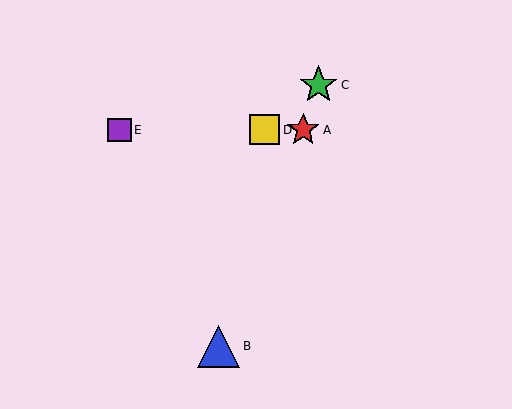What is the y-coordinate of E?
Object E is at y≈130.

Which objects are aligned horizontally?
Objects A, D, E are aligned horizontally.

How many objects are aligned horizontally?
3 objects (A, D, E) are aligned horizontally.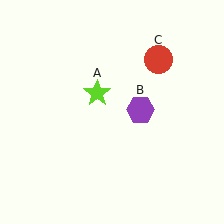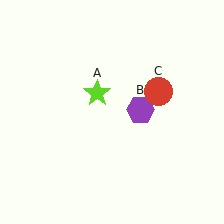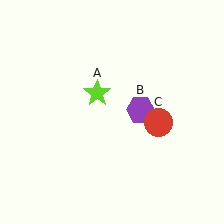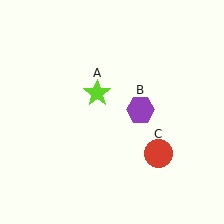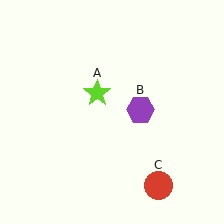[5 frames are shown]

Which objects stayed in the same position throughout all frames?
Lime star (object A) and purple hexagon (object B) remained stationary.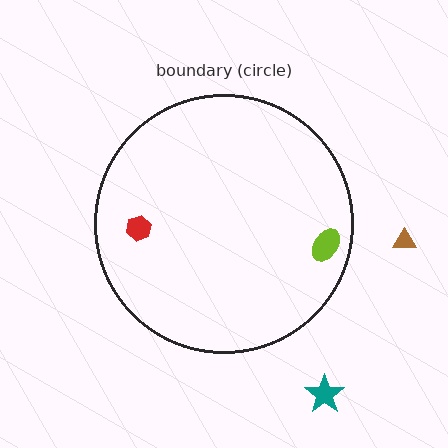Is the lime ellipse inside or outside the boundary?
Inside.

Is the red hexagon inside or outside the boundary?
Inside.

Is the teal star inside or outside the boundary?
Outside.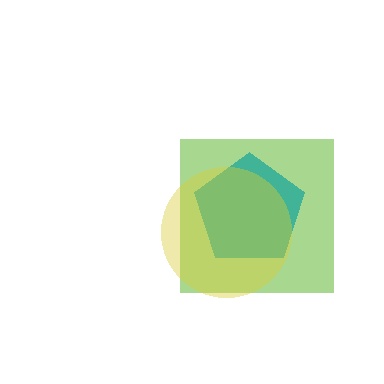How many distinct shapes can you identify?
There are 3 distinct shapes: a lime square, a teal pentagon, a yellow circle.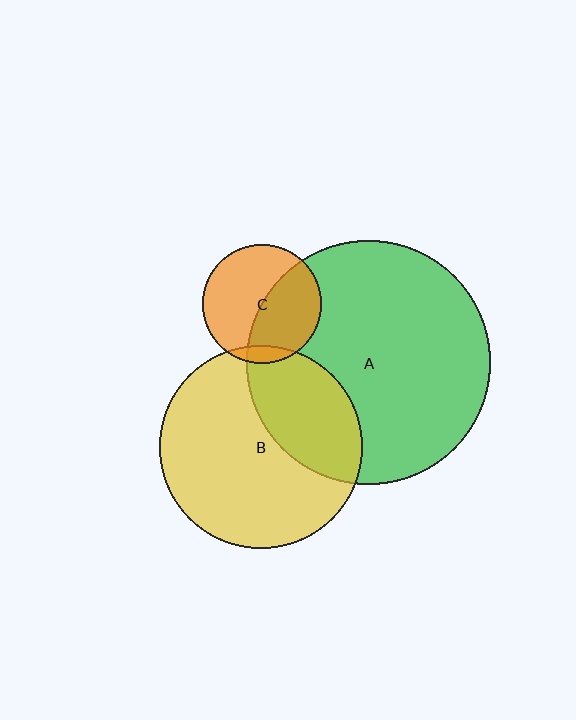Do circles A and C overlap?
Yes.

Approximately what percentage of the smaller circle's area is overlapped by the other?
Approximately 45%.